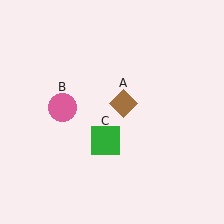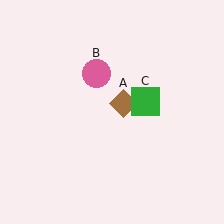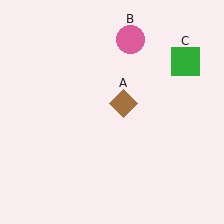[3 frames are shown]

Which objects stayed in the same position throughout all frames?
Brown diamond (object A) remained stationary.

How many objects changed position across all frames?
2 objects changed position: pink circle (object B), green square (object C).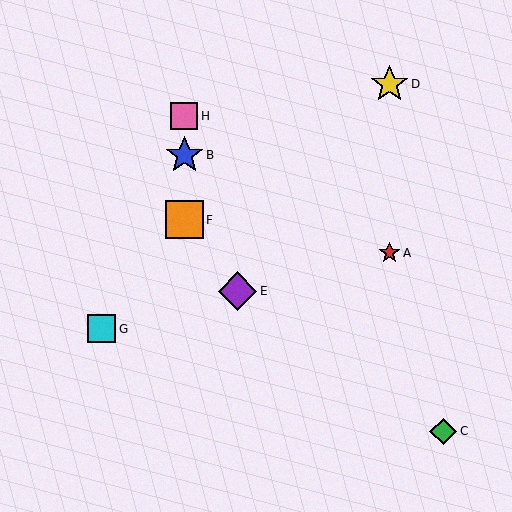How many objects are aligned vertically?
3 objects (B, F, H) are aligned vertically.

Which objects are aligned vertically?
Objects B, F, H are aligned vertically.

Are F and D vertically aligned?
No, F is at x≈184 and D is at x≈389.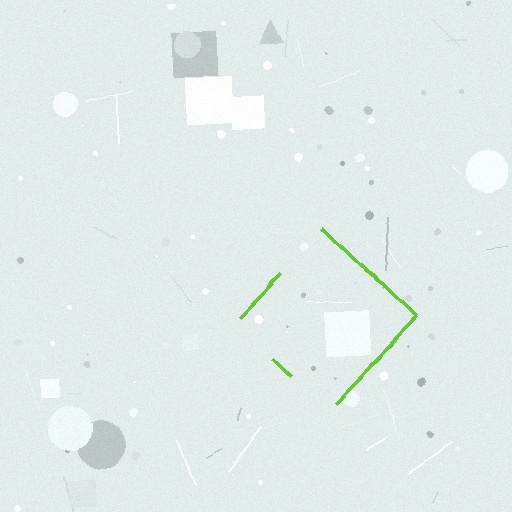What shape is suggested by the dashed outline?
The dashed outline suggests a diamond.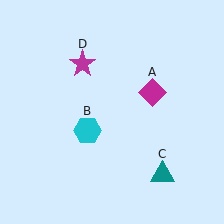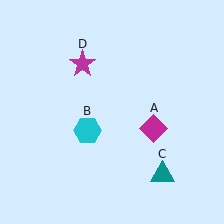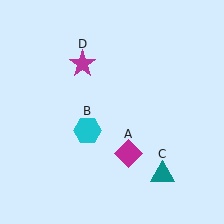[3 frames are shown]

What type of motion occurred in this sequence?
The magenta diamond (object A) rotated clockwise around the center of the scene.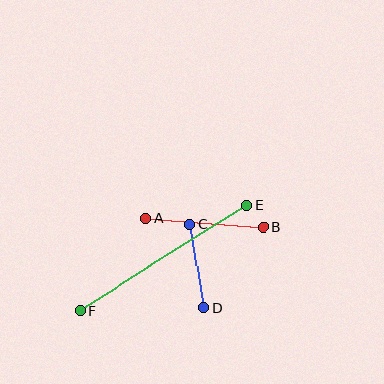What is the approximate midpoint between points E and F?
The midpoint is at approximately (164, 258) pixels.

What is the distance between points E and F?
The distance is approximately 197 pixels.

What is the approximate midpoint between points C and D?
The midpoint is at approximately (197, 266) pixels.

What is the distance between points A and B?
The distance is approximately 118 pixels.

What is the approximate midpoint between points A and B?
The midpoint is at approximately (205, 223) pixels.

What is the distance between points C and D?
The distance is approximately 84 pixels.